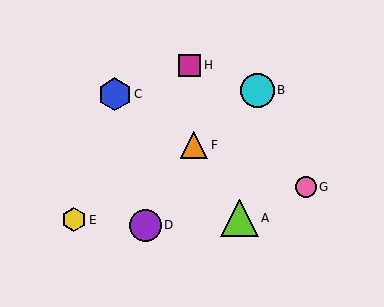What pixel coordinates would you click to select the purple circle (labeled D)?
Click at (146, 225) to select the purple circle D.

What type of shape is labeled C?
Shape C is a blue hexagon.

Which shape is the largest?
The lime triangle (labeled A) is the largest.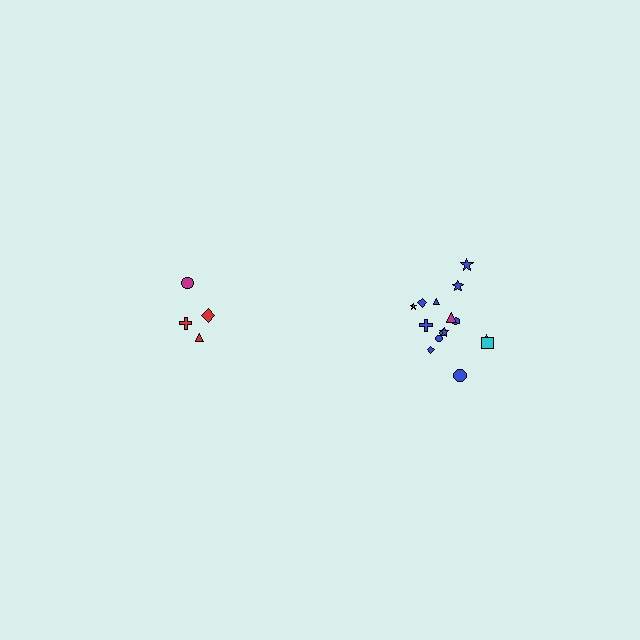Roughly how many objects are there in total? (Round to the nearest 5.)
Roughly 20 objects in total.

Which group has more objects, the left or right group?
The right group.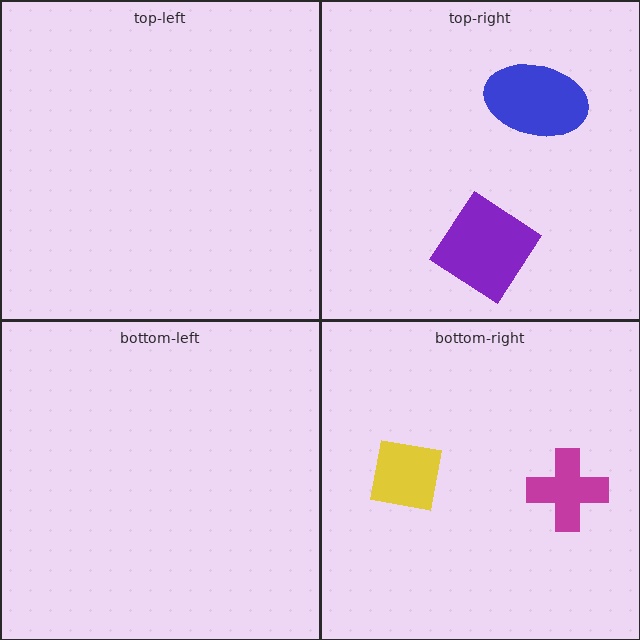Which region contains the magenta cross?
The bottom-right region.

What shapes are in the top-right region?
The purple diamond, the blue ellipse.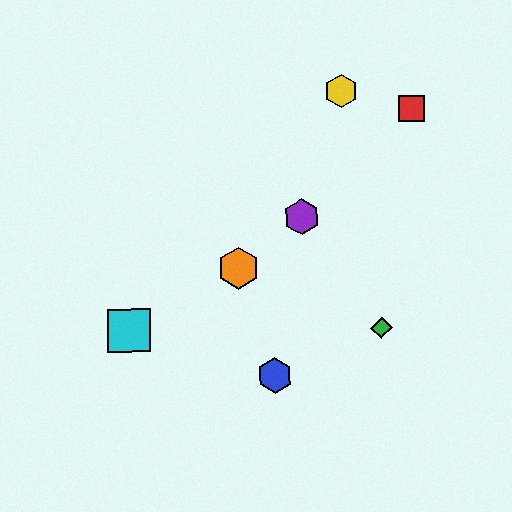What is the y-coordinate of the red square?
The red square is at y≈108.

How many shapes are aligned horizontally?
2 shapes (the green diamond, the cyan square) are aligned horizontally.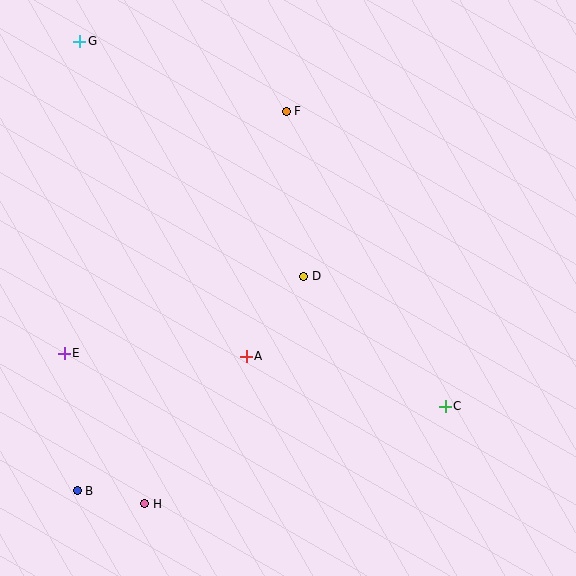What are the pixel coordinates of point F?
Point F is at (286, 111).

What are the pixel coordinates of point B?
Point B is at (77, 491).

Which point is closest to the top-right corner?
Point F is closest to the top-right corner.